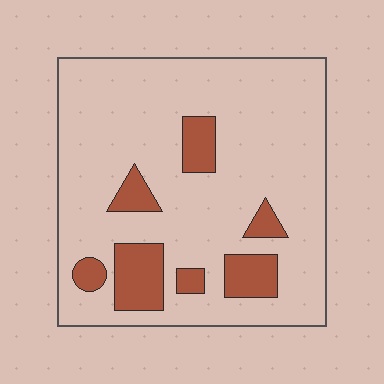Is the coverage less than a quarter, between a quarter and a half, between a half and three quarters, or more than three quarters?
Less than a quarter.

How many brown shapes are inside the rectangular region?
7.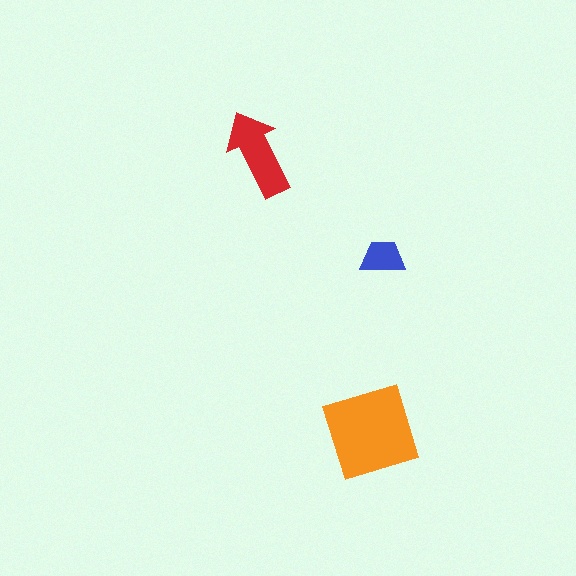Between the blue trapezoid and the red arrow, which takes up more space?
The red arrow.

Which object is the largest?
The orange diamond.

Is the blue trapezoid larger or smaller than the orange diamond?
Smaller.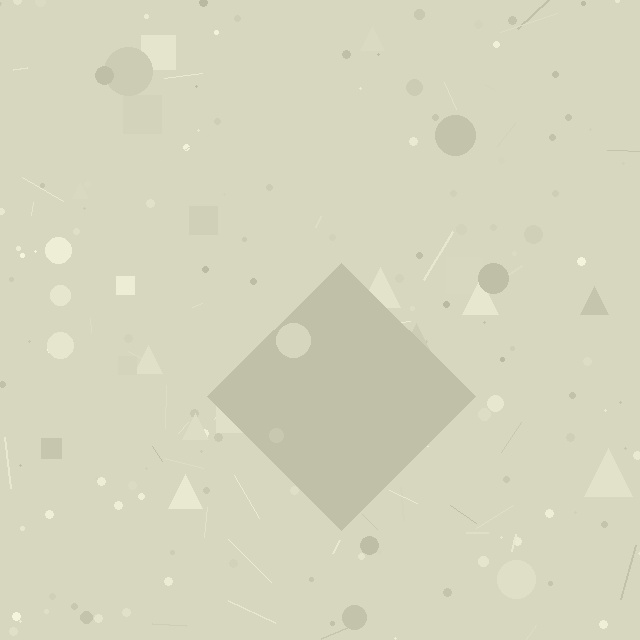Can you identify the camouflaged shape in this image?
The camouflaged shape is a diamond.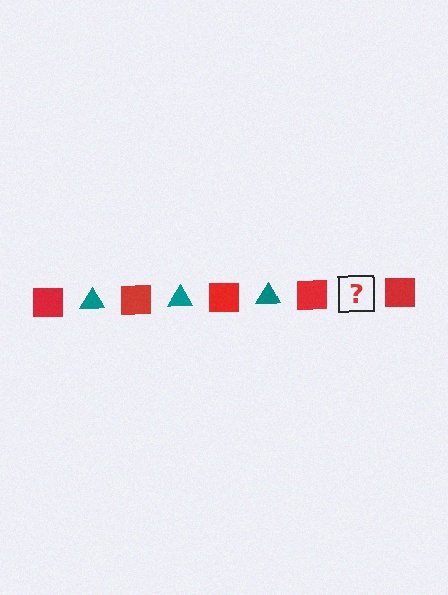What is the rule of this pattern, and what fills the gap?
The rule is that the pattern alternates between red square and teal triangle. The gap should be filled with a teal triangle.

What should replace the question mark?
The question mark should be replaced with a teal triangle.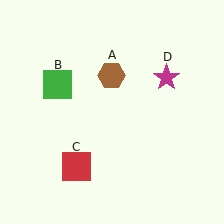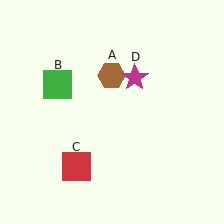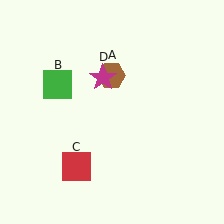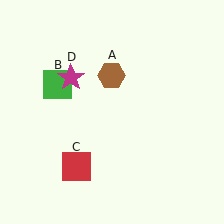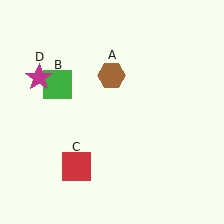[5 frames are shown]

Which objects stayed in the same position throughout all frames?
Brown hexagon (object A) and green square (object B) and red square (object C) remained stationary.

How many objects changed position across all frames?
1 object changed position: magenta star (object D).